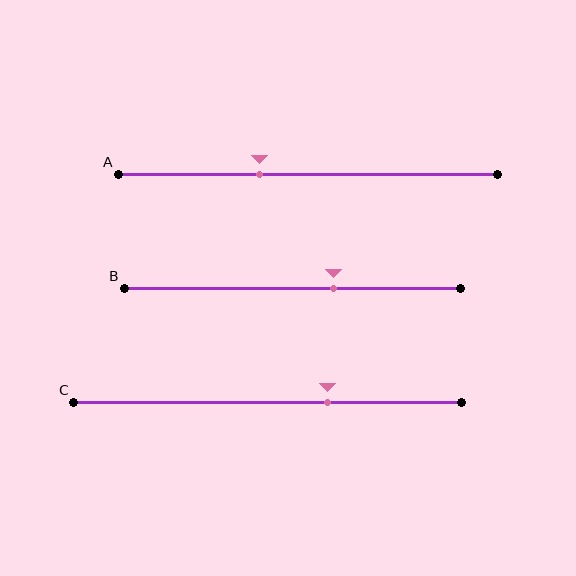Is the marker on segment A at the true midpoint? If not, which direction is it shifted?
No, the marker on segment A is shifted to the left by about 13% of the segment length.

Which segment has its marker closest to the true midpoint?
Segment B has its marker closest to the true midpoint.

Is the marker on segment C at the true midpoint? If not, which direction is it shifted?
No, the marker on segment C is shifted to the right by about 15% of the segment length.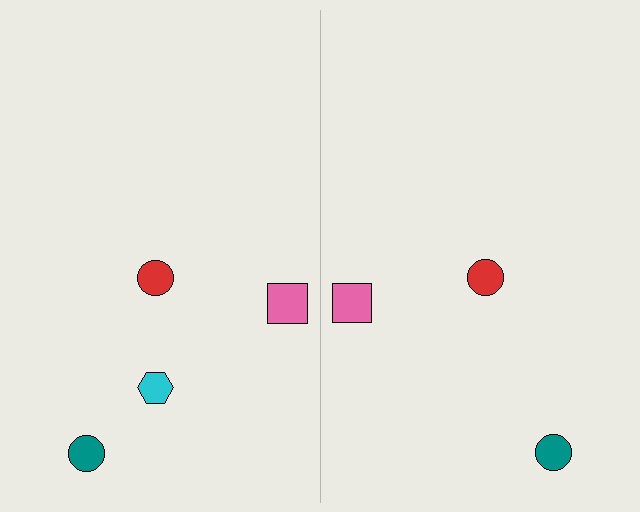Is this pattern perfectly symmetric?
No, the pattern is not perfectly symmetric. A cyan hexagon is missing from the right side.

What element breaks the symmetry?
A cyan hexagon is missing from the right side.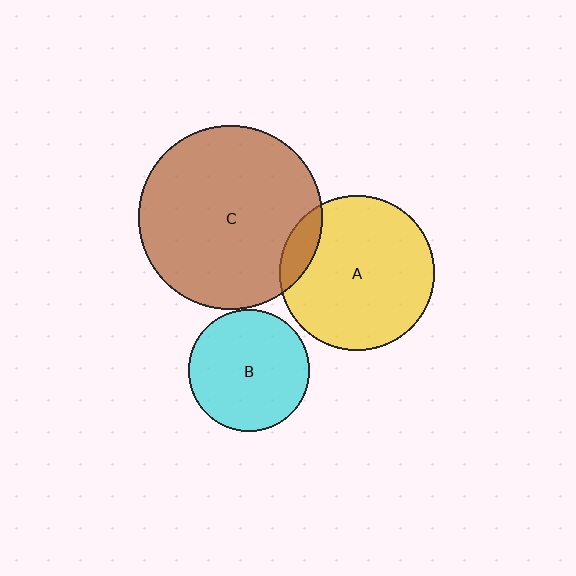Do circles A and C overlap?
Yes.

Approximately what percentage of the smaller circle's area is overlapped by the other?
Approximately 10%.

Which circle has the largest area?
Circle C (brown).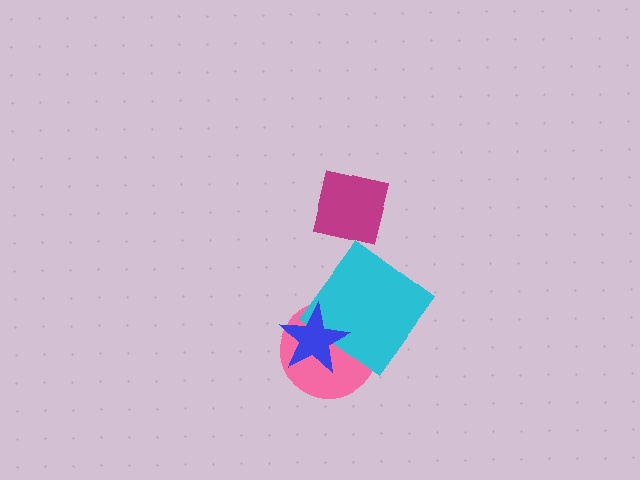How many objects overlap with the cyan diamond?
2 objects overlap with the cyan diamond.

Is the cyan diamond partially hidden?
Yes, it is partially covered by another shape.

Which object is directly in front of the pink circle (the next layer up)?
The cyan diamond is directly in front of the pink circle.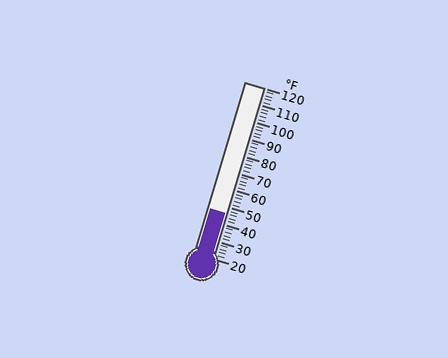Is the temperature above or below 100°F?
The temperature is below 100°F.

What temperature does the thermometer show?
The thermometer shows approximately 46°F.